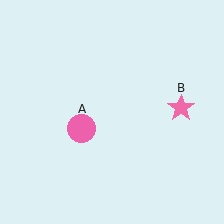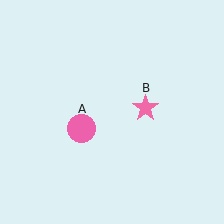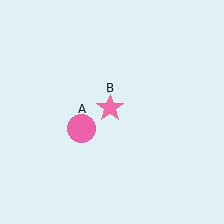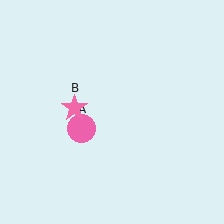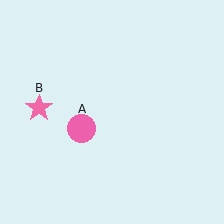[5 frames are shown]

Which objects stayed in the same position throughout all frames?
Pink circle (object A) remained stationary.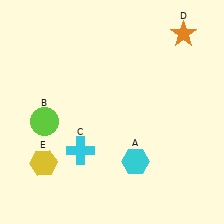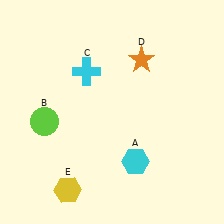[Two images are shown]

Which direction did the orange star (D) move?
The orange star (D) moved left.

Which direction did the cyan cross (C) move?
The cyan cross (C) moved up.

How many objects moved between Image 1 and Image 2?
3 objects moved between the two images.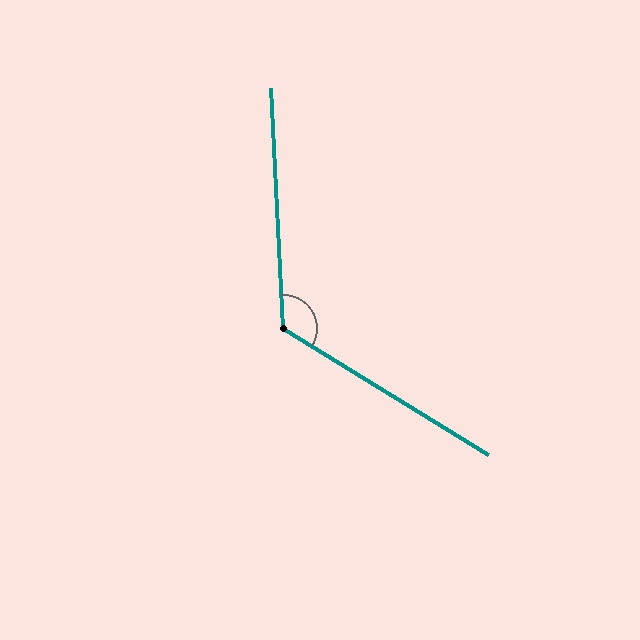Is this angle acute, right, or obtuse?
It is obtuse.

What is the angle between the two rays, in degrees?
Approximately 124 degrees.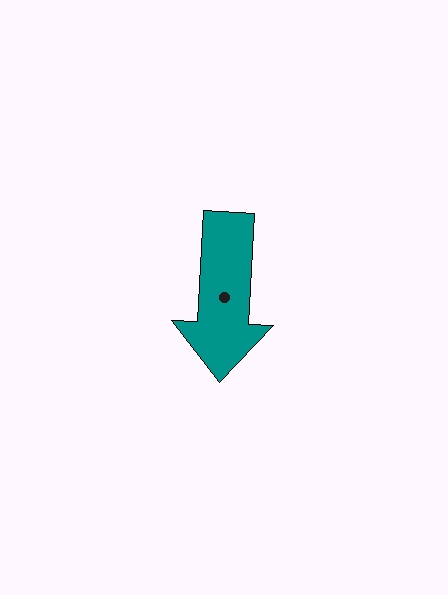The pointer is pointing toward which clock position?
Roughly 6 o'clock.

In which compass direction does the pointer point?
South.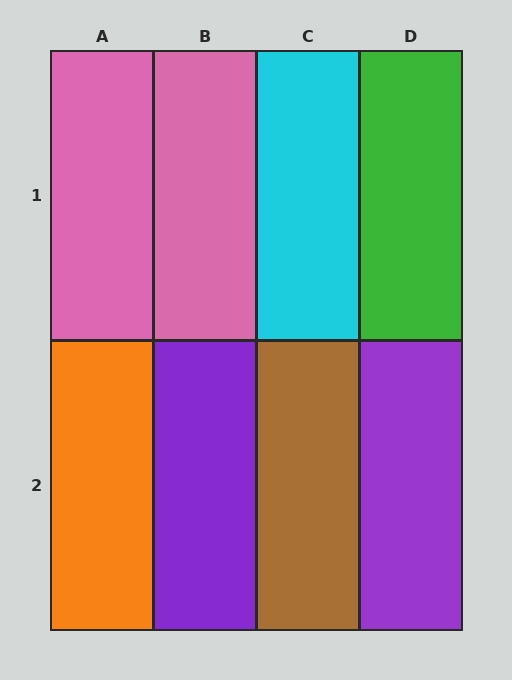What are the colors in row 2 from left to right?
Orange, purple, brown, purple.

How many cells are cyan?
1 cell is cyan.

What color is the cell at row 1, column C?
Cyan.